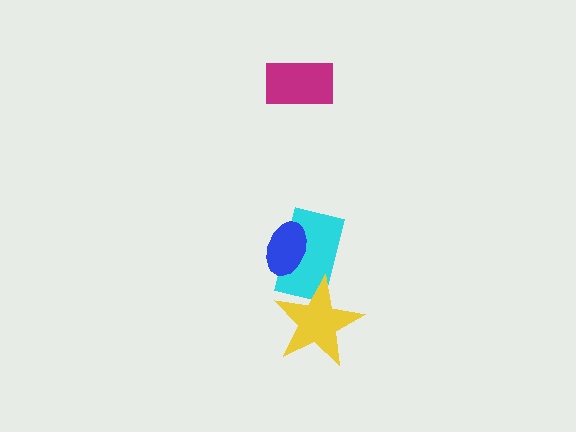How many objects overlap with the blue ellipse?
1 object overlaps with the blue ellipse.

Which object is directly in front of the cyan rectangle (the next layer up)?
The yellow star is directly in front of the cyan rectangle.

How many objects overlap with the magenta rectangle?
0 objects overlap with the magenta rectangle.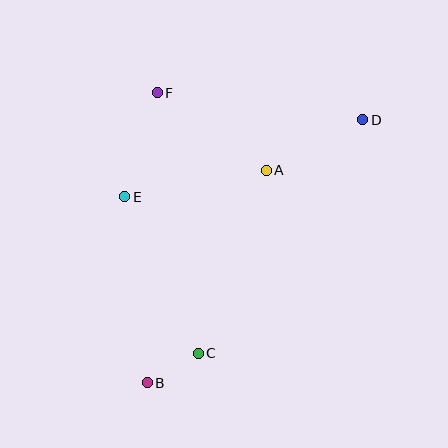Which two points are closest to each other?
Points B and C are closest to each other.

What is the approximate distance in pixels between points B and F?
The distance between B and F is approximately 290 pixels.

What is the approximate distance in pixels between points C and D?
The distance between C and D is approximately 286 pixels.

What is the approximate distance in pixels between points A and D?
The distance between A and D is approximately 109 pixels.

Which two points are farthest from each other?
Points B and D are farthest from each other.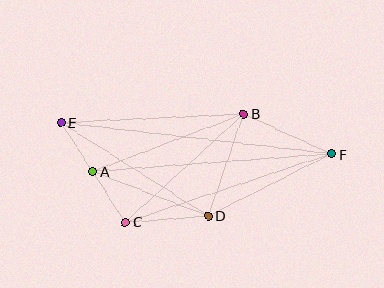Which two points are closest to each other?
Points A and E are closest to each other.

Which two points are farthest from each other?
Points E and F are farthest from each other.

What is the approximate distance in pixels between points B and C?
The distance between B and C is approximately 161 pixels.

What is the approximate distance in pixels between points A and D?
The distance between A and D is approximately 123 pixels.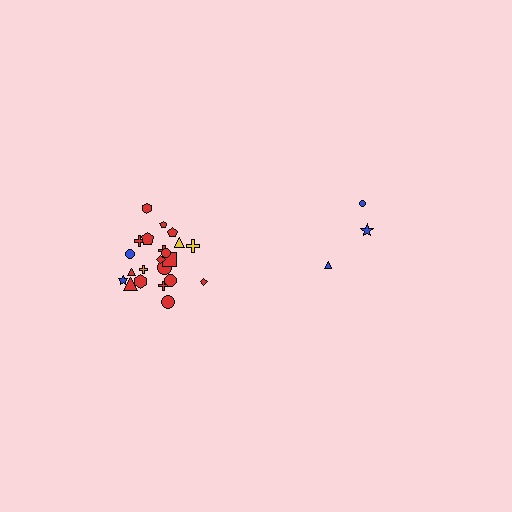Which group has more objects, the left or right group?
The left group.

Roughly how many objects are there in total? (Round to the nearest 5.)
Roughly 25 objects in total.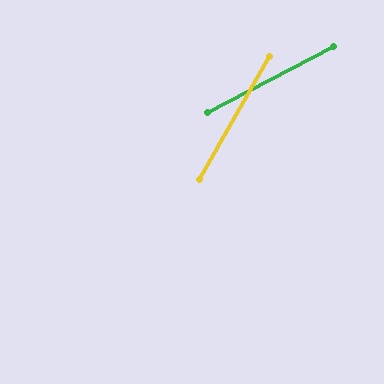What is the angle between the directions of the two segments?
Approximately 33 degrees.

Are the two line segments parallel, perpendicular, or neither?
Neither parallel nor perpendicular — they differ by about 33°.